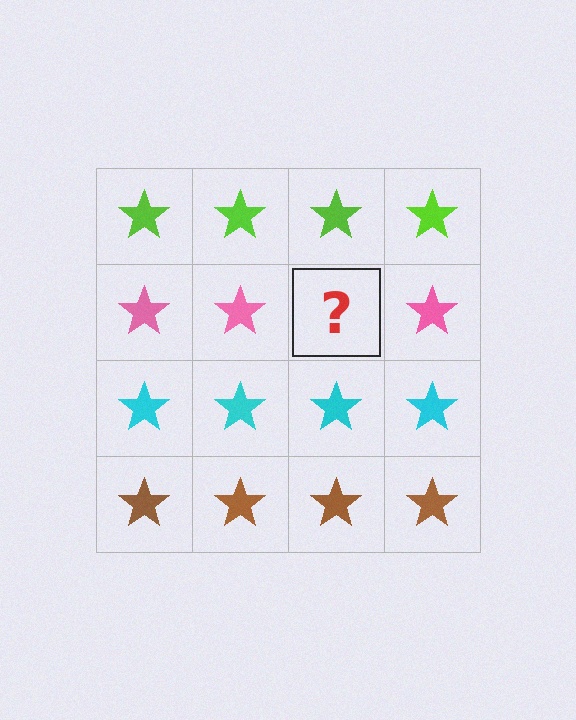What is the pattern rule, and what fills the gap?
The rule is that each row has a consistent color. The gap should be filled with a pink star.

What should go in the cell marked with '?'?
The missing cell should contain a pink star.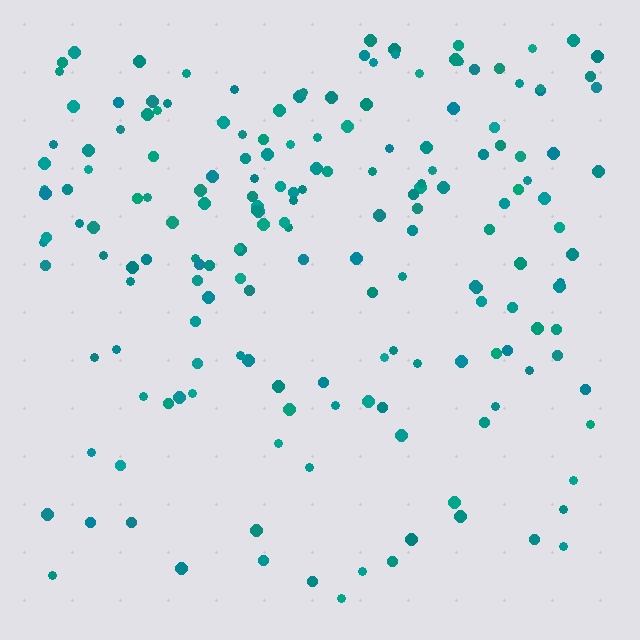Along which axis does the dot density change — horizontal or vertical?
Vertical.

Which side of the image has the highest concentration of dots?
The top.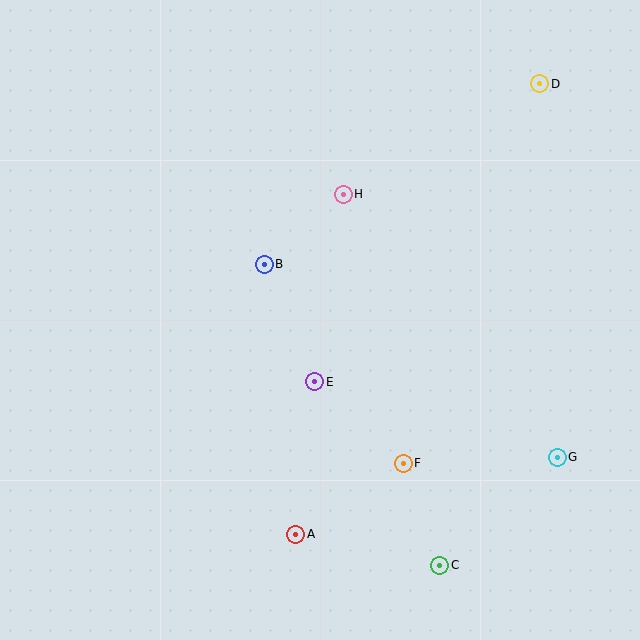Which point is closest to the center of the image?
Point E at (315, 382) is closest to the center.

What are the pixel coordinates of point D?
Point D is at (539, 84).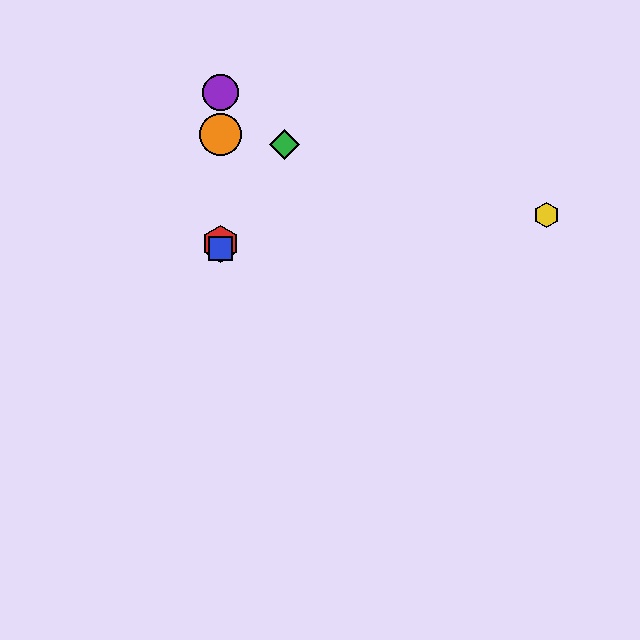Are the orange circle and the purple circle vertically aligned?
Yes, both are at x≈220.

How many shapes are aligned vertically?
4 shapes (the red hexagon, the blue square, the purple circle, the orange circle) are aligned vertically.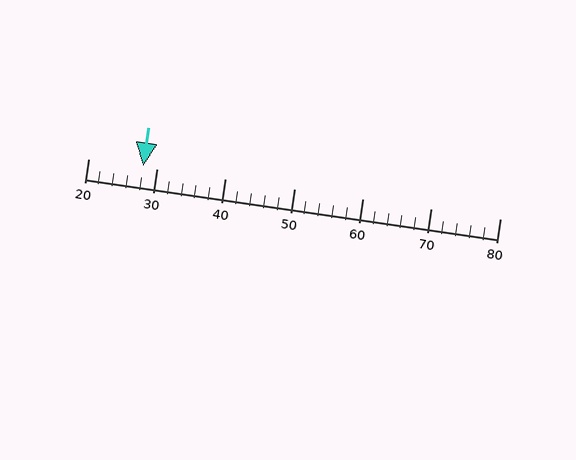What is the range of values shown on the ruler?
The ruler shows values from 20 to 80.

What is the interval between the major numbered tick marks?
The major tick marks are spaced 10 units apart.